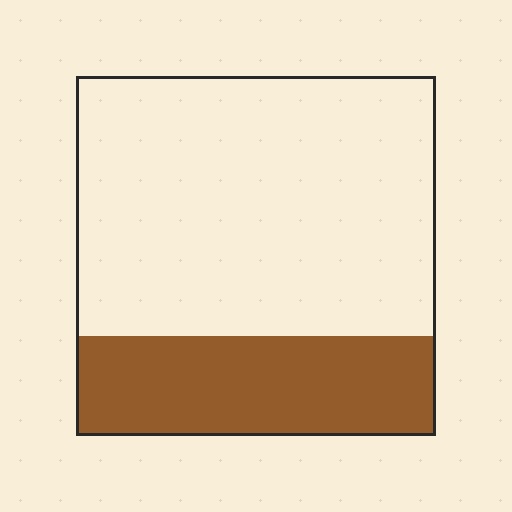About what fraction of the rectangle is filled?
About one quarter (1/4).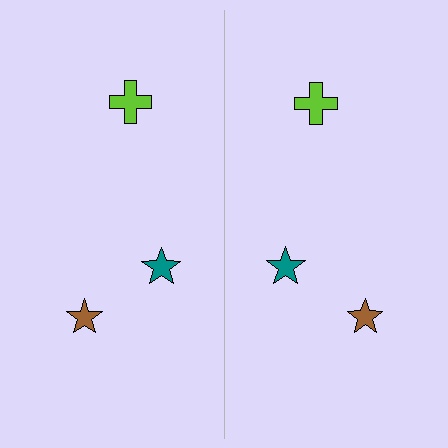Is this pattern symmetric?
Yes, this pattern has bilateral (reflection) symmetry.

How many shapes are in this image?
There are 6 shapes in this image.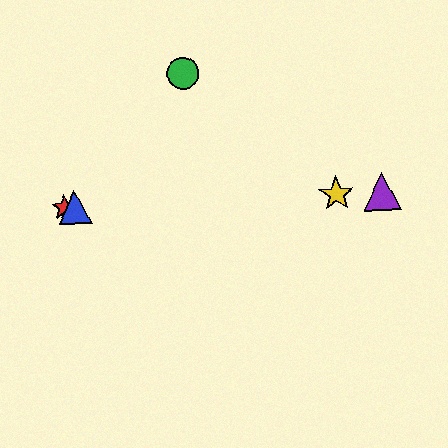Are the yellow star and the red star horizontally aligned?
Yes, both are at y≈194.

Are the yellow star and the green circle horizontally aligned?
No, the yellow star is at y≈194 and the green circle is at y≈73.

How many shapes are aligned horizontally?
4 shapes (the red star, the blue triangle, the yellow star, the purple triangle) are aligned horizontally.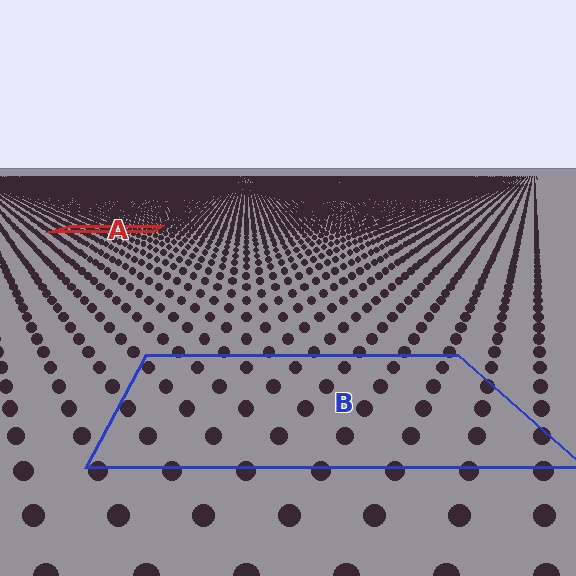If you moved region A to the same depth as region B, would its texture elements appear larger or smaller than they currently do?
They would appear larger. At a closer depth, the same texture elements are projected at a bigger on-screen size.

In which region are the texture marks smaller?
The texture marks are smaller in region A, because it is farther away.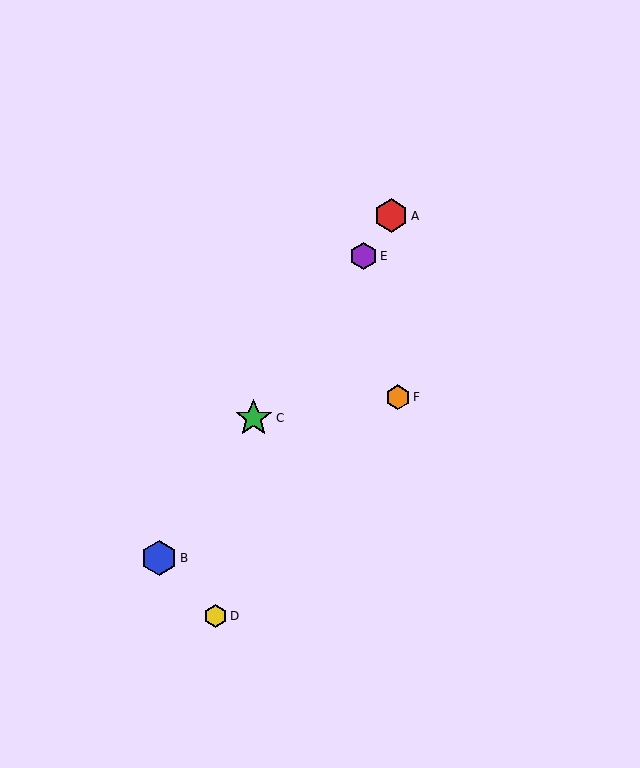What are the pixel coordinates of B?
Object B is at (159, 558).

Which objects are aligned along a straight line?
Objects A, B, C, E are aligned along a straight line.